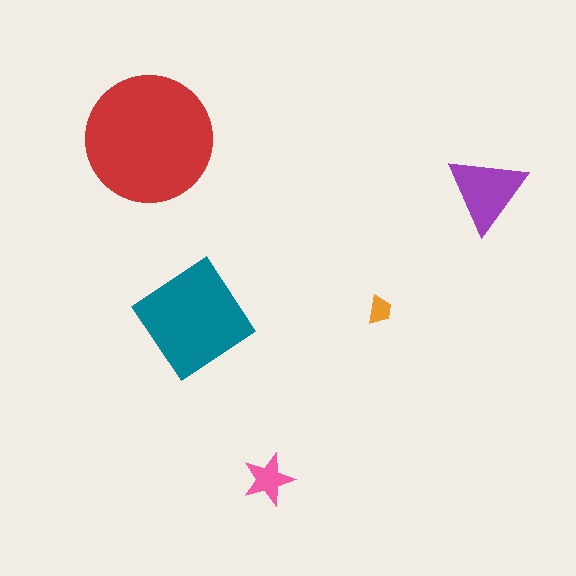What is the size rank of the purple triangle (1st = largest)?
3rd.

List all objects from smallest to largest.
The orange trapezoid, the pink star, the purple triangle, the teal diamond, the red circle.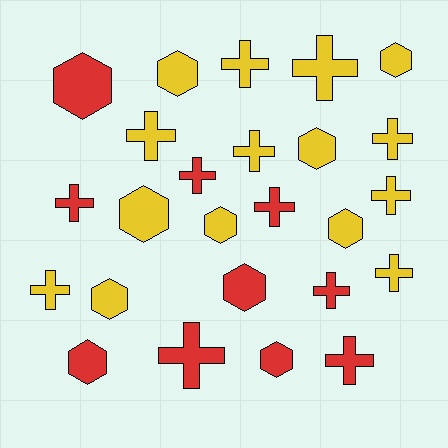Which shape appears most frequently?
Cross, with 14 objects.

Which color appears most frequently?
Yellow, with 15 objects.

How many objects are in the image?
There are 25 objects.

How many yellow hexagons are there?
There are 7 yellow hexagons.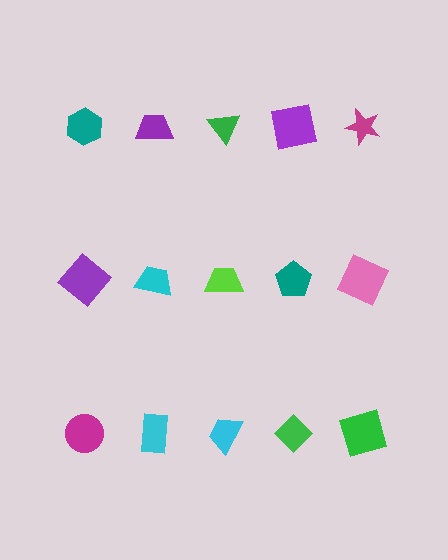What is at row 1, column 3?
A green triangle.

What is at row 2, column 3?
A lime trapezoid.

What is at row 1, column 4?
A purple square.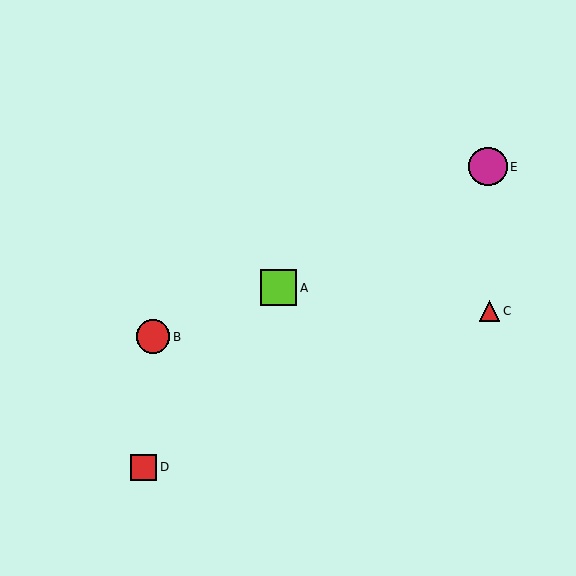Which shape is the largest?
The magenta circle (labeled E) is the largest.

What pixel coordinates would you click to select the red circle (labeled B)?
Click at (153, 337) to select the red circle B.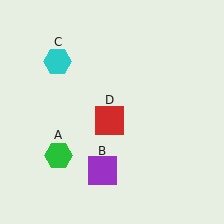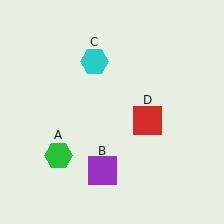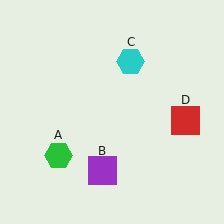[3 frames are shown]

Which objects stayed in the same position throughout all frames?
Green hexagon (object A) and purple square (object B) remained stationary.